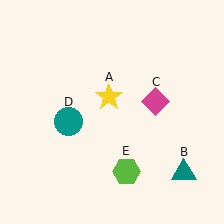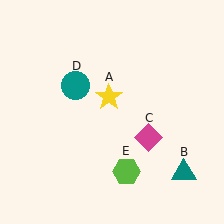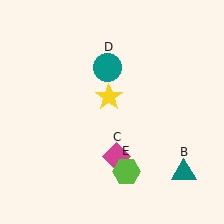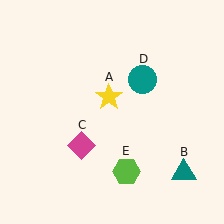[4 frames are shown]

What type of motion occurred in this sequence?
The magenta diamond (object C), teal circle (object D) rotated clockwise around the center of the scene.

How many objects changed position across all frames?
2 objects changed position: magenta diamond (object C), teal circle (object D).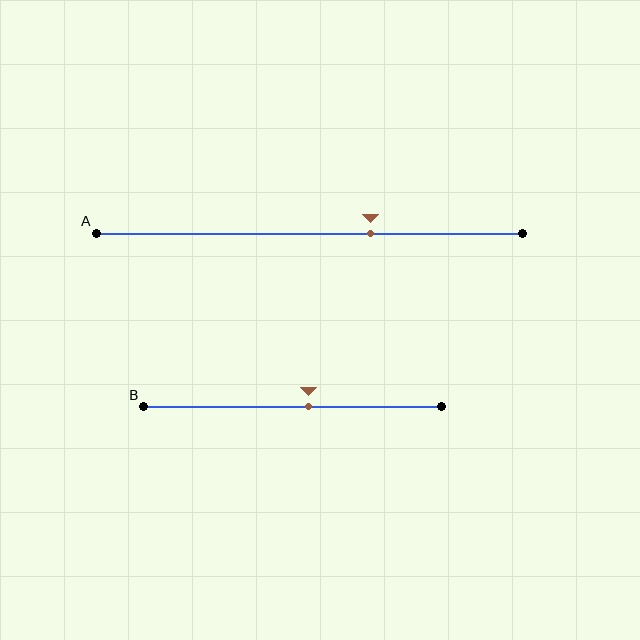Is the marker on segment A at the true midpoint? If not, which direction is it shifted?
No, the marker on segment A is shifted to the right by about 14% of the segment length.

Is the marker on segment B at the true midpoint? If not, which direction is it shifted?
No, the marker on segment B is shifted to the right by about 5% of the segment length.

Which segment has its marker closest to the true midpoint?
Segment B has its marker closest to the true midpoint.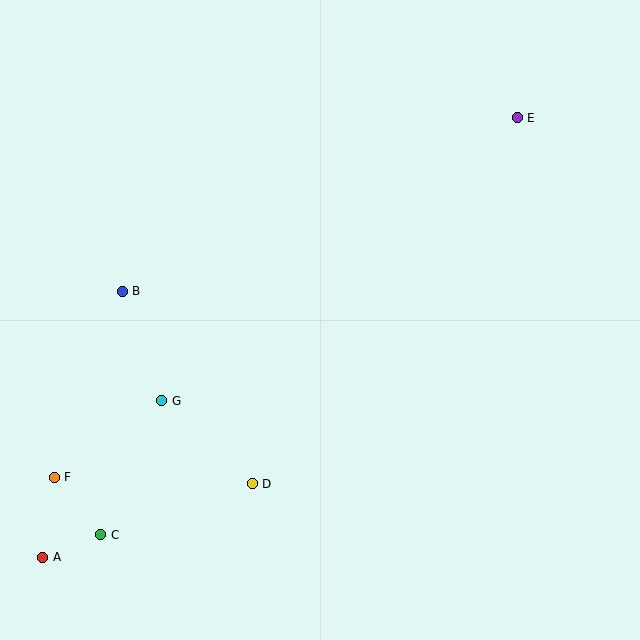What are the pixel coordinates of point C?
Point C is at (101, 535).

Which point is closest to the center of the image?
Point D at (252, 484) is closest to the center.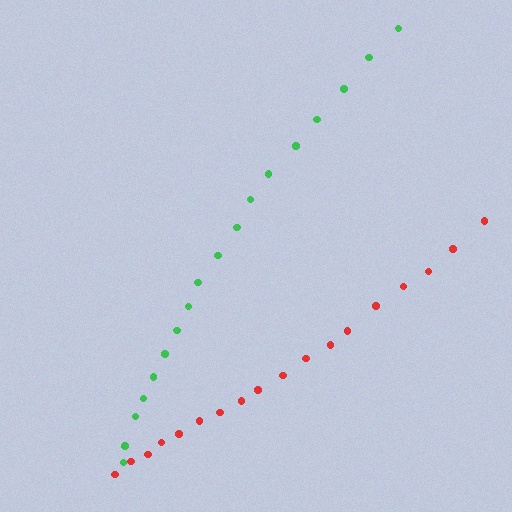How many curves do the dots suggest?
There are 2 distinct paths.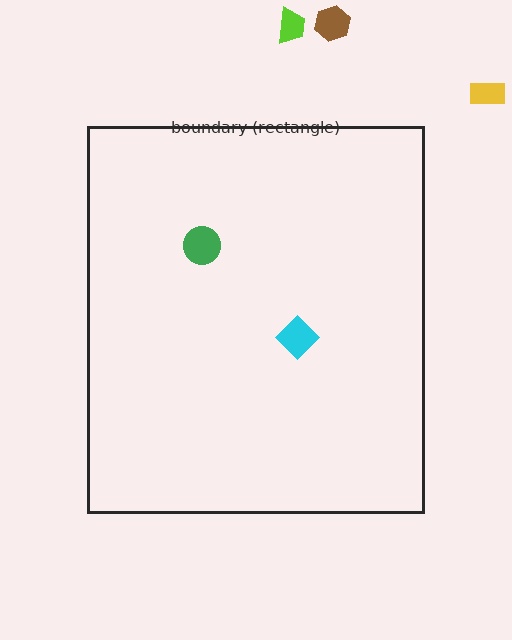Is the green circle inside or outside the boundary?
Inside.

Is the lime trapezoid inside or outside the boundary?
Outside.